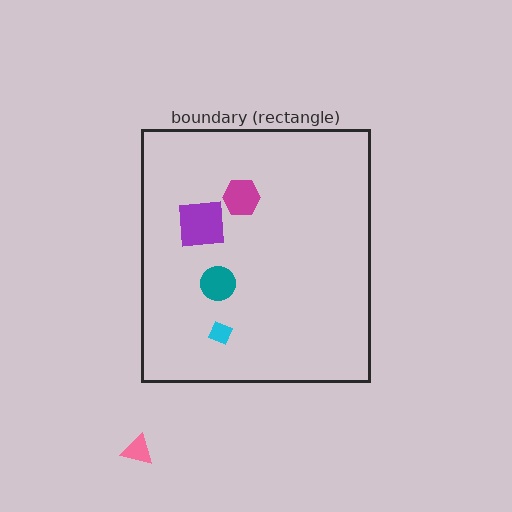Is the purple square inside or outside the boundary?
Inside.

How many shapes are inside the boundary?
4 inside, 1 outside.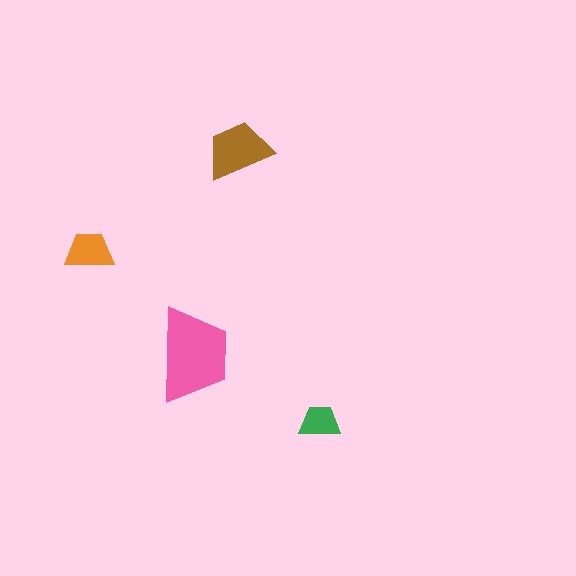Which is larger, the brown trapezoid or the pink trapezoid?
The pink one.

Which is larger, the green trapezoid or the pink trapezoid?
The pink one.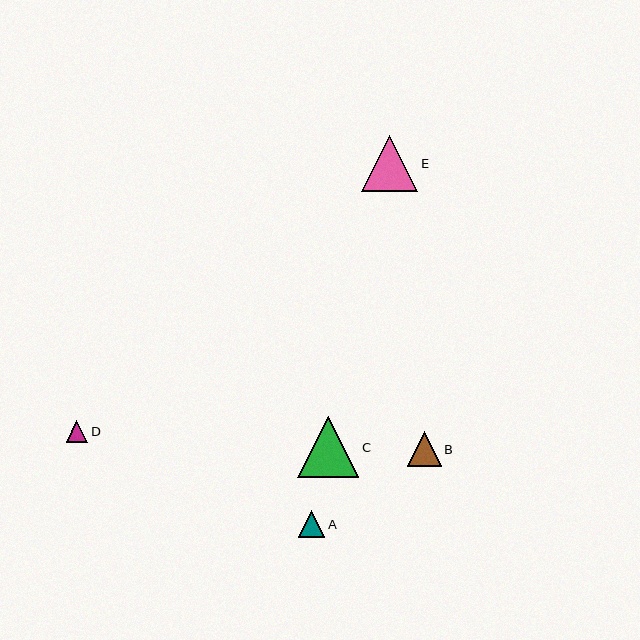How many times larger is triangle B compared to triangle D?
Triangle B is approximately 1.6 times the size of triangle D.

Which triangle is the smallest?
Triangle D is the smallest with a size of approximately 22 pixels.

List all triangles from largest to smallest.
From largest to smallest: C, E, B, A, D.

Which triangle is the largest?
Triangle C is the largest with a size of approximately 61 pixels.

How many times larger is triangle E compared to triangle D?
Triangle E is approximately 2.6 times the size of triangle D.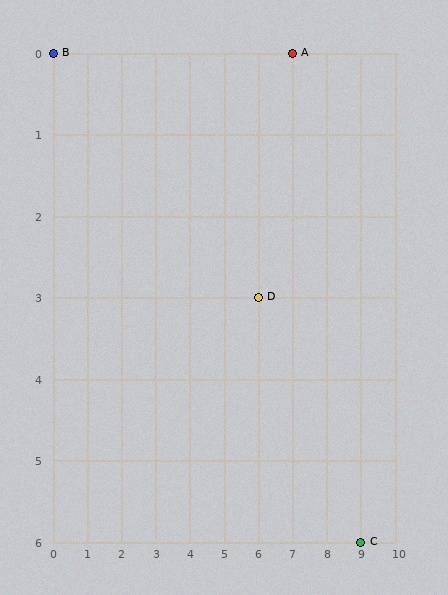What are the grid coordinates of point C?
Point C is at grid coordinates (9, 6).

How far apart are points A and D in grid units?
Points A and D are 1 column and 3 rows apart (about 3.2 grid units diagonally).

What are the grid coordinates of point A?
Point A is at grid coordinates (7, 0).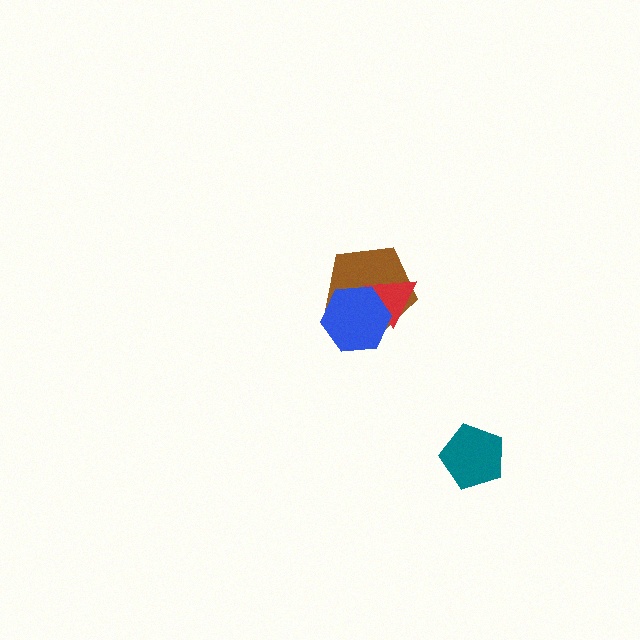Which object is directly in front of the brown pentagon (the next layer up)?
The red triangle is directly in front of the brown pentagon.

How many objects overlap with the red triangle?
2 objects overlap with the red triangle.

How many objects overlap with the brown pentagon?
2 objects overlap with the brown pentagon.